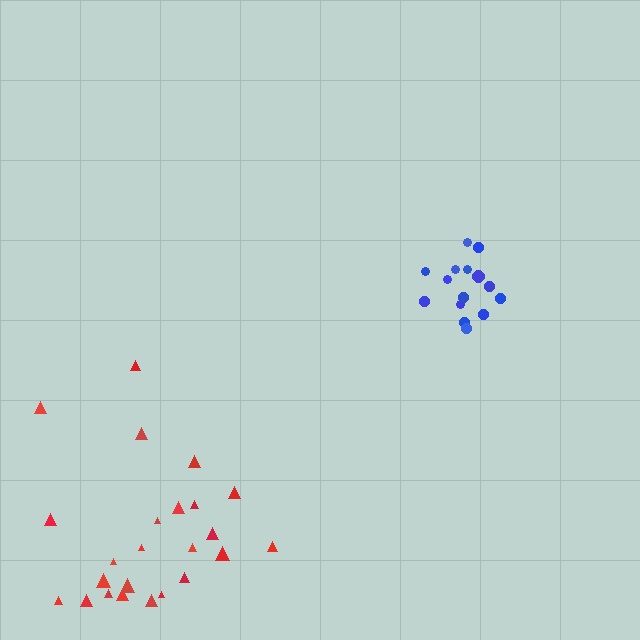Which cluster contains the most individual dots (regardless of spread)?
Red (24).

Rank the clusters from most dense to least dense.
blue, red.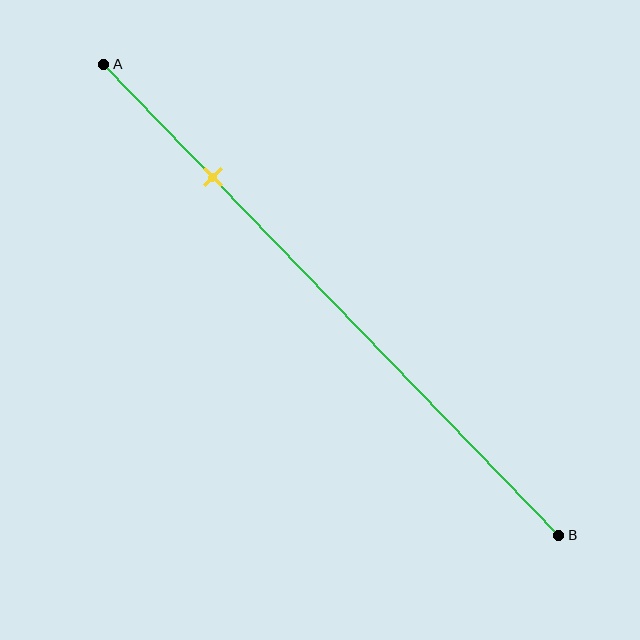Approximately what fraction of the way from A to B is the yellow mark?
The yellow mark is approximately 25% of the way from A to B.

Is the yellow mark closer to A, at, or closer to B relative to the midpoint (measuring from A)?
The yellow mark is closer to point A than the midpoint of segment AB.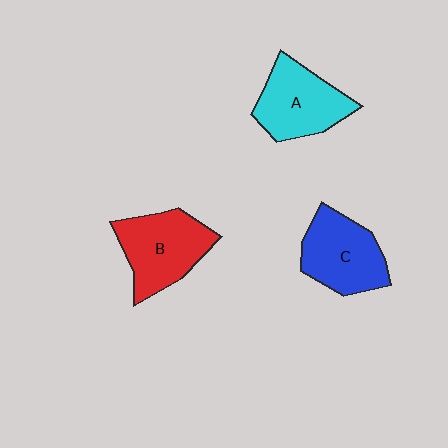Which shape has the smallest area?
Shape A (cyan).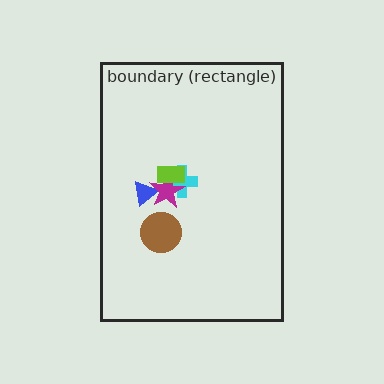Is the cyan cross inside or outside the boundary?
Inside.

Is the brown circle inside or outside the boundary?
Inside.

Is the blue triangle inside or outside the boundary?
Inside.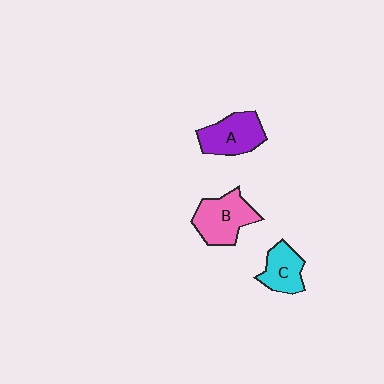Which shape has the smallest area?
Shape C (cyan).